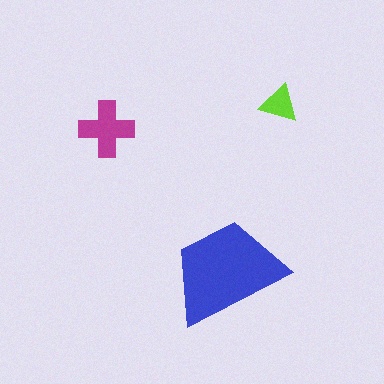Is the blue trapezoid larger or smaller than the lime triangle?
Larger.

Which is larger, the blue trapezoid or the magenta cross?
The blue trapezoid.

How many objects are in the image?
There are 3 objects in the image.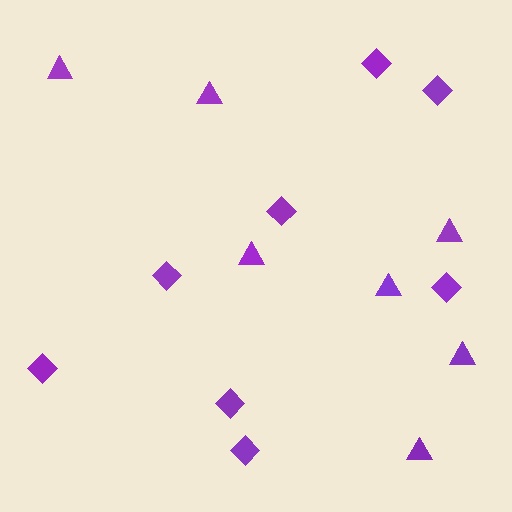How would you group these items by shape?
There are 2 groups: one group of diamonds (8) and one group of triangles (7).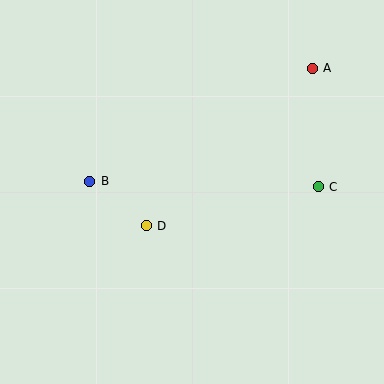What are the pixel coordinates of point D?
Point D is at (146, 226).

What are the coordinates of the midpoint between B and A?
The midpoint between B and A is at (201, 125).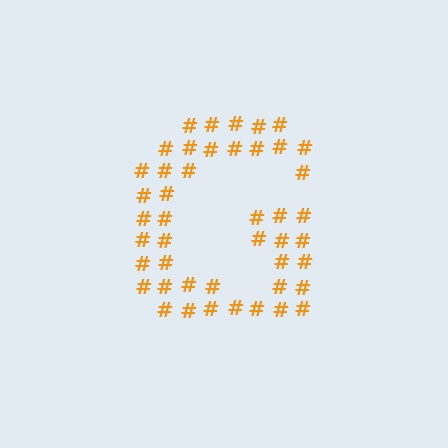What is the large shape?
The large shape is the letter G.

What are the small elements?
The small elements are hash symbols.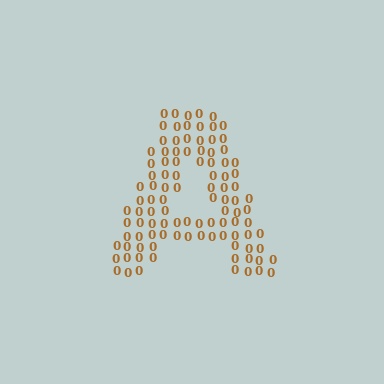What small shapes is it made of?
It is made of small digit 0's.